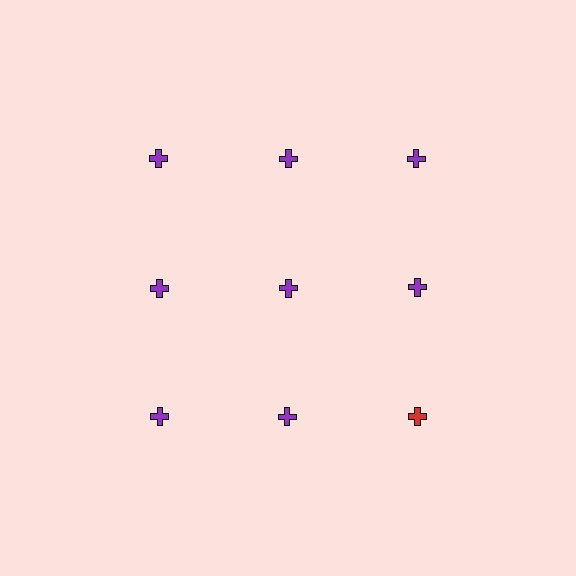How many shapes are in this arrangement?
There are 9 shapes arranged in a grid pattern.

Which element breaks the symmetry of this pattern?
The red cross in the third row, center column breaks the symmetry. All other shapes are purple crosses.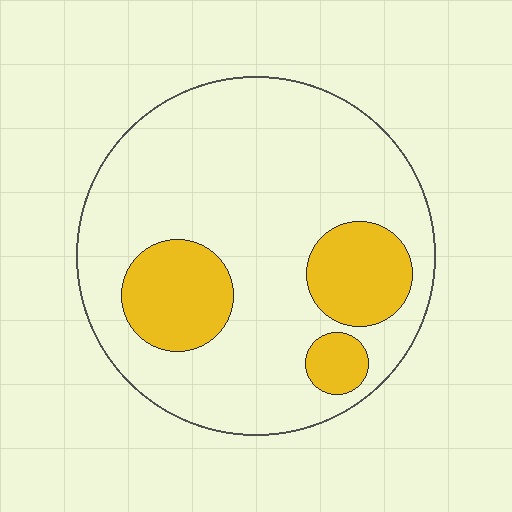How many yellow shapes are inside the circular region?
3.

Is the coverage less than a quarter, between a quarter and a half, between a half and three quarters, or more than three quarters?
Less than a quarter.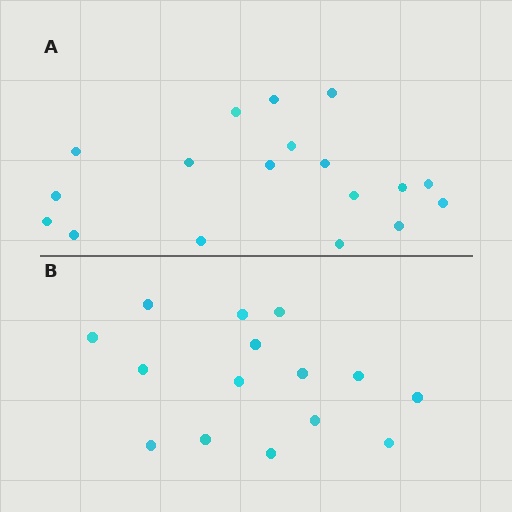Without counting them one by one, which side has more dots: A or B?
Region A (the top region) has more dots.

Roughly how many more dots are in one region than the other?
Region A has just a few more — roughly 2 or 3 more dots than region B.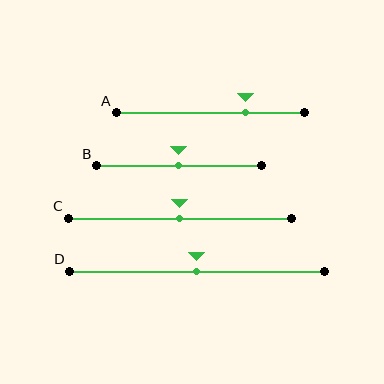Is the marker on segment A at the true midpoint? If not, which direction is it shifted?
No, the marker on segment A is shifted to the right by about 19% of the segment length.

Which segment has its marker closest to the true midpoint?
Segment B has its marker closest to the true midpoint.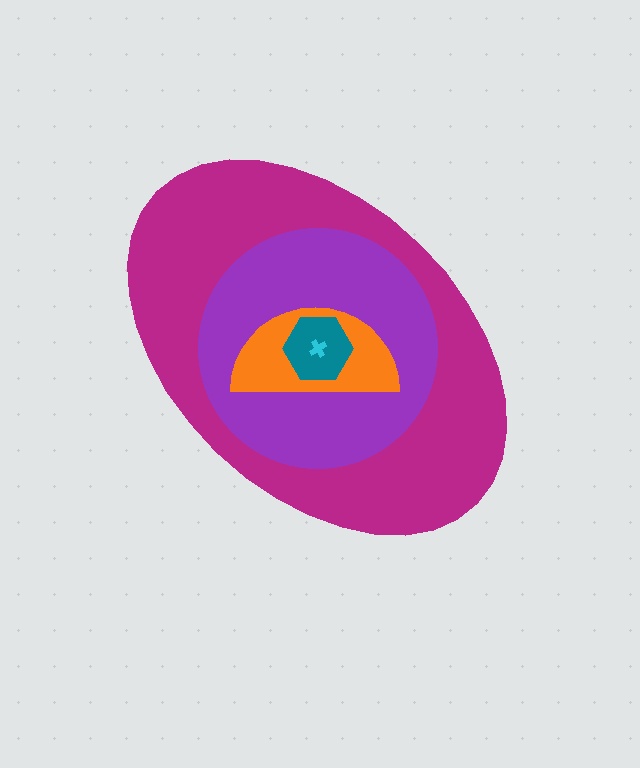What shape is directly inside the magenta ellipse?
The purple circle.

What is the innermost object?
The cyan cross.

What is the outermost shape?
The magenta ellipse.